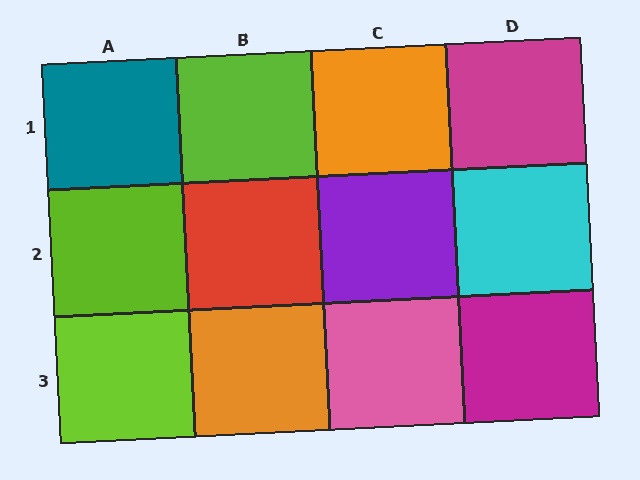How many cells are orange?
2 cells are orange.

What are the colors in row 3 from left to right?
Lime, orange, pink, magenta.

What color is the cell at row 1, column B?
Lime.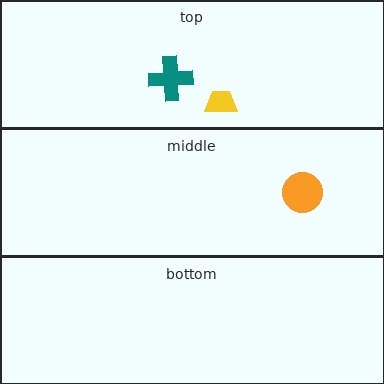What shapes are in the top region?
The yellow trapezoid, the teal cross.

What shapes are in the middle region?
The orange circle.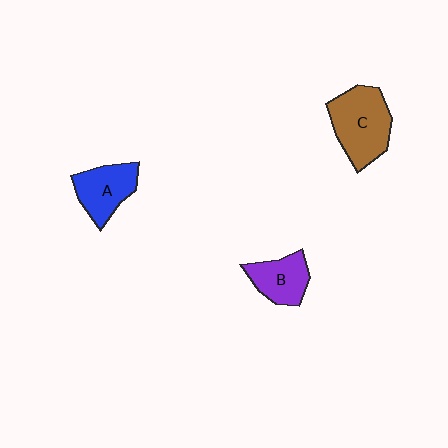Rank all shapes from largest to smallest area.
From largest to smallest: C (brown), A (blue), B (purple).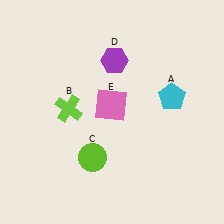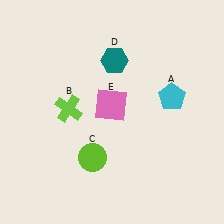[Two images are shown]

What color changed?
The hexagon (D) changed from purple in Image 1 to teal in Image 2.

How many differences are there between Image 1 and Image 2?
There is 1 difference between the two images.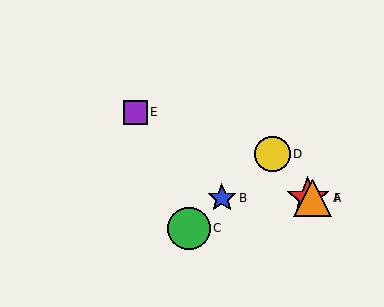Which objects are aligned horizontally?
Objects A, B, F are aligned horizontally.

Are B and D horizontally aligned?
No, B is at y≈198 and D is at y≈154.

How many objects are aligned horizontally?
3 objects (A, B, F) are aligned horizontally.